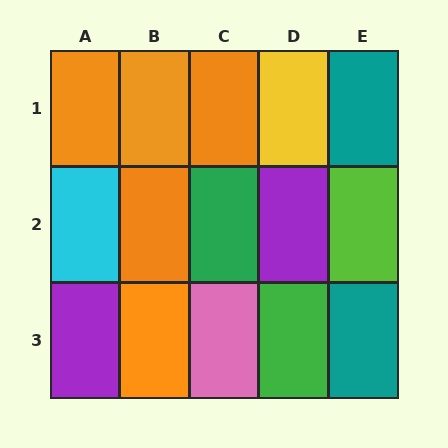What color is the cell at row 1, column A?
Orange.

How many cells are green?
2 cells are green.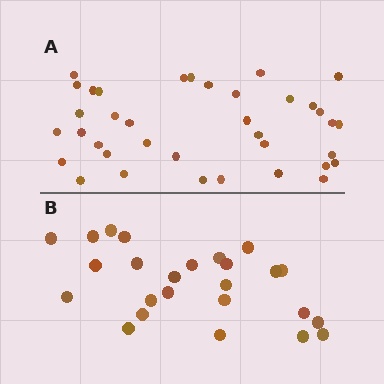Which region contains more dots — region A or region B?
Region A (the top region) has more dots.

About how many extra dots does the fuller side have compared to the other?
Region A has roughly 12 or so more dots than region B.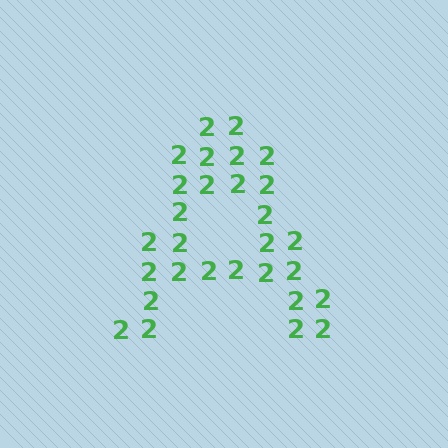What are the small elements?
The small elements are digit 2's.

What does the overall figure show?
The overall figure shows the letter A.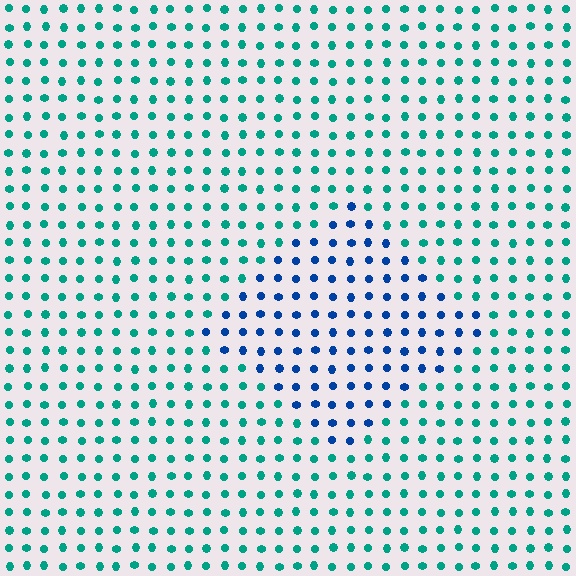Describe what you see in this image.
The image is filled with small teal elements in a uniform arrangement. A diamond-shaped region is visible where the elements are tinted to a slightly different hue, forming a subtle color boundary.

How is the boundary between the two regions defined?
The boundary is defined purely by a slight shift in hue (about 47 degrees). Spacing, size, and orientation are identical on both sides.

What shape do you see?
I see a diamond.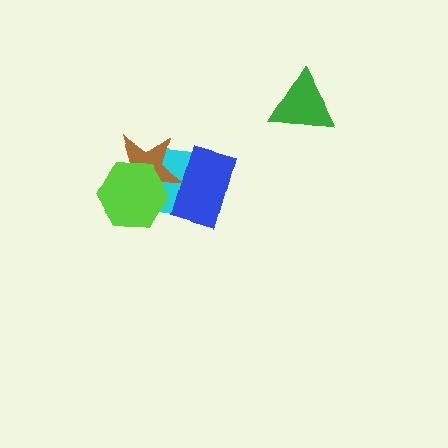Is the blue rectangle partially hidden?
Yes, it is partially covered by another shape.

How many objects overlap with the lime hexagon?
2 objects overlap with the lime hexagon.